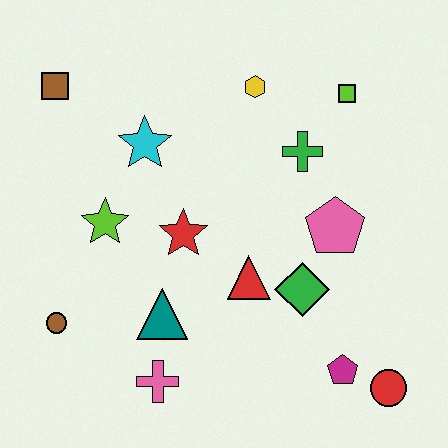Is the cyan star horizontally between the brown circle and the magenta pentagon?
Yes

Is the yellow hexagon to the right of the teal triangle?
Yes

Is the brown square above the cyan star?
Yes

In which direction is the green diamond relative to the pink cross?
The green diamond is to the right of the pink cross.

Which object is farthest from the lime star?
The red circle is farthest from the lime star.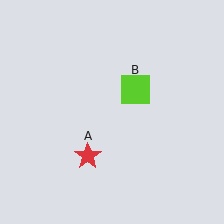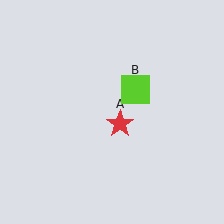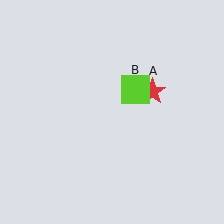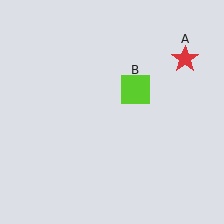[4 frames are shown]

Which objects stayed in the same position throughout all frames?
Lime square (object B) remained stationary.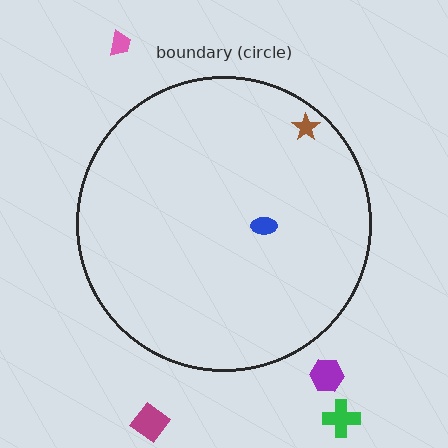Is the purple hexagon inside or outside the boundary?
Outside.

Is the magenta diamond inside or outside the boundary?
Outside.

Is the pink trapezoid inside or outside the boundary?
Outside.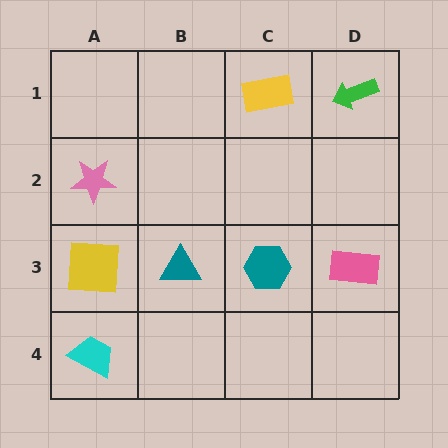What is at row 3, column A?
A yellow square.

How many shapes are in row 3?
4 shapes.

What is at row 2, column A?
A pink star.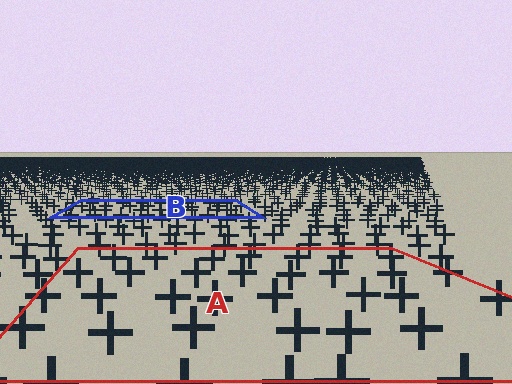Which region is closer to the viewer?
Region A is closer. The texture elements there are larger and more spread out.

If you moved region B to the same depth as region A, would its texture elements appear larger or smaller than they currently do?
They would appear larger. At a closer depth, the same texture elements are projected at a bigger on-screen size.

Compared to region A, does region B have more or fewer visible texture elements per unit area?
Region B has more texture elements per unit area — they are packed more densely because it is farther away.